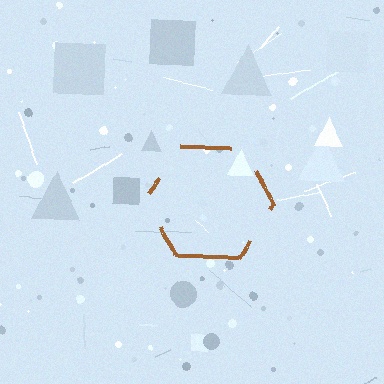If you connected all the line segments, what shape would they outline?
They would outline a hexagon.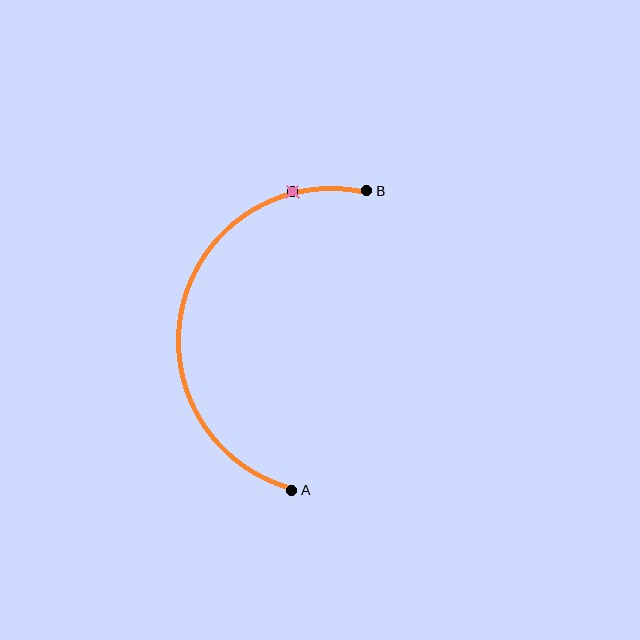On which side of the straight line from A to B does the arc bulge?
The arc bulges to the left of the straight line connecting A and B.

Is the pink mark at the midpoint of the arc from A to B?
No. The pink mark lies on the arc but is closer to endpoint B. The arc midpoint would be at the point on the curve equidistant along the arc from both A and B.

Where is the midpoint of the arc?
The arc midpoint is the point on the curve farthest from the straight line joining A and B. It sits to the left of that line.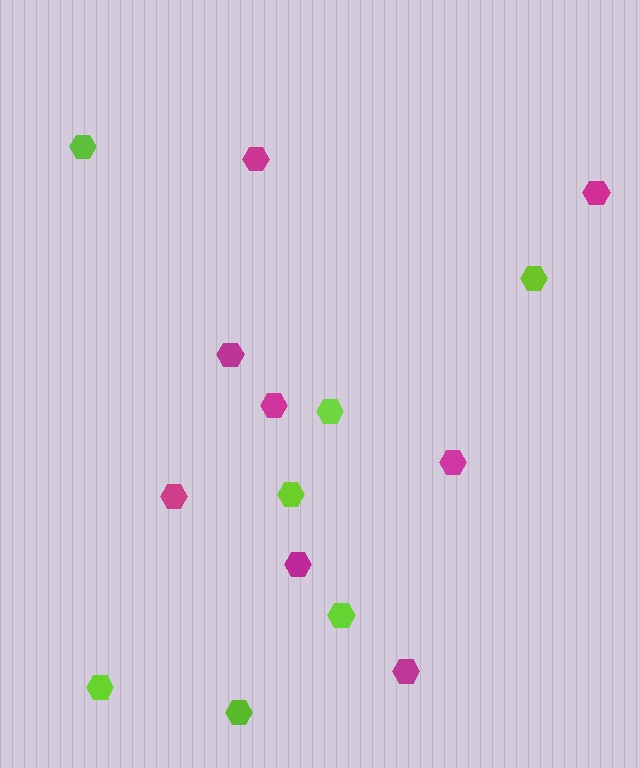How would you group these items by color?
There are 2 groups: one group of magenta hexagons (8) and one group of lime hexagons (7).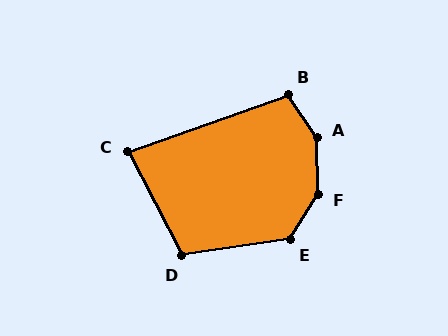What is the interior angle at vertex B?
Approximately 104 degrees (obtuse).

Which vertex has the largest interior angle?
A, at approximately 148 degrees.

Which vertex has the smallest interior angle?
C, at approximately 83 degrees.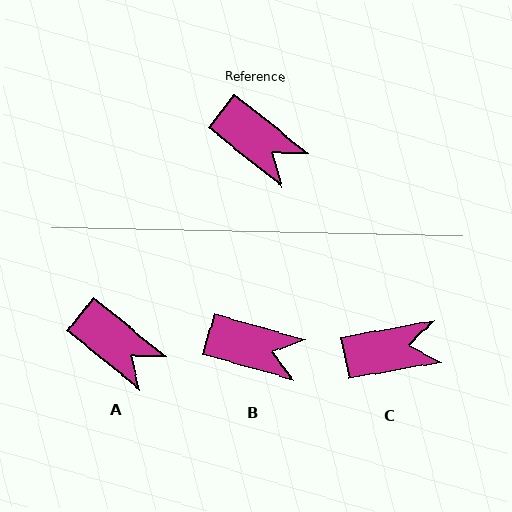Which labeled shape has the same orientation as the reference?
A.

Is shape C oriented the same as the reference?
No, it is off by about 49 degrees.